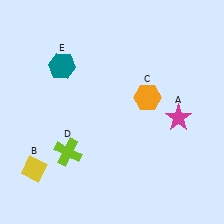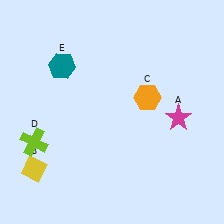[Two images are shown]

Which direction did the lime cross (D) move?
The lime cross (D) moved left.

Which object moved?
The lime cross (D) moved left.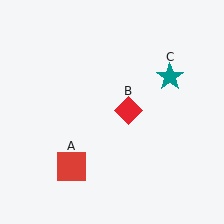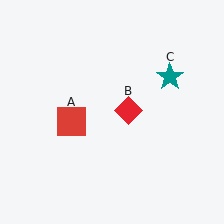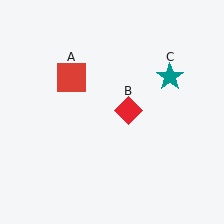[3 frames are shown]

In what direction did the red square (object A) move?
The red square (object A) moved up.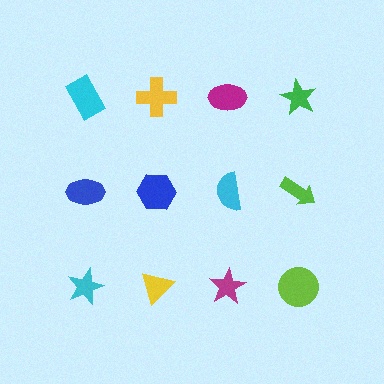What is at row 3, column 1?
A cyan star.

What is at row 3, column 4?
A lime circle.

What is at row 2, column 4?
A lime arrow.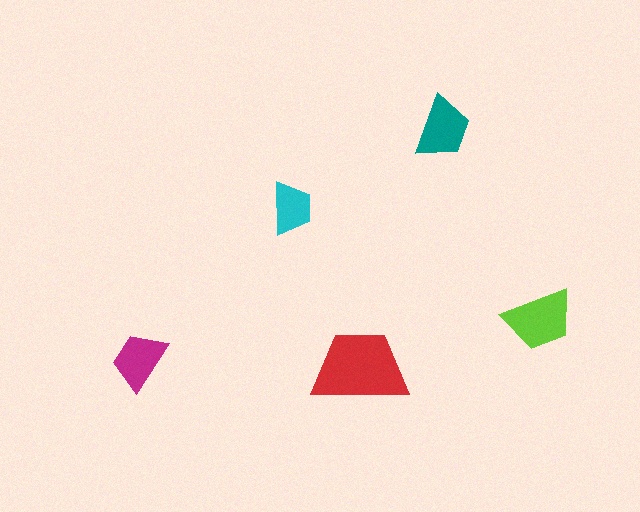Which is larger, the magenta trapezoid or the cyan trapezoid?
The magenta one.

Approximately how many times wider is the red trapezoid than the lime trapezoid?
About 1.5 times wider.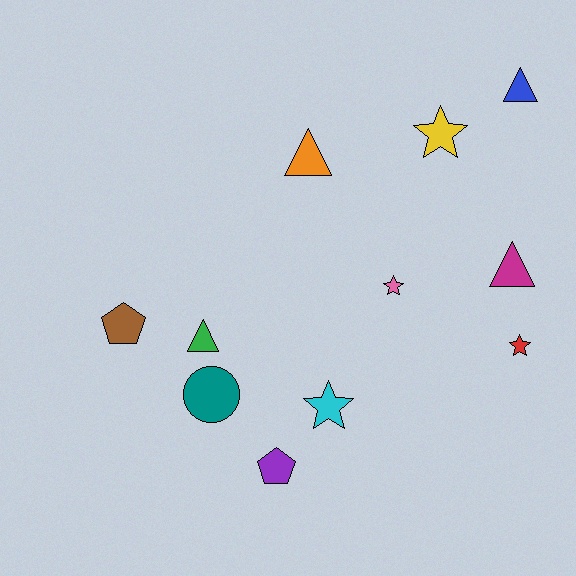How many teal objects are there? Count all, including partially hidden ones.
There is 1 teal object.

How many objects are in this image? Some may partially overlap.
There are 11 objects.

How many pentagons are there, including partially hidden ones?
There are 2 pentagons.